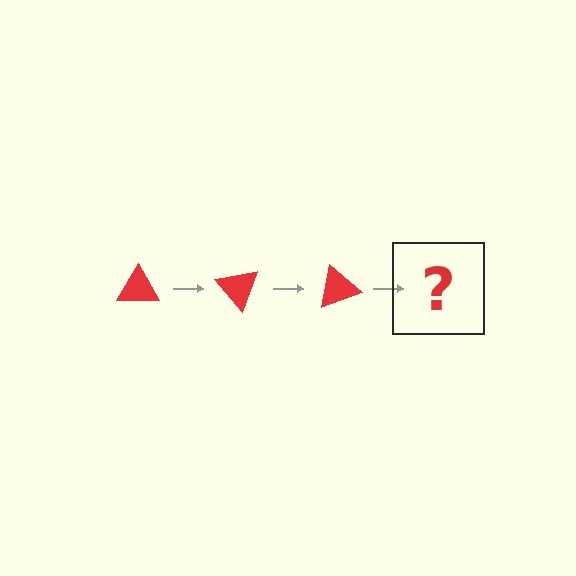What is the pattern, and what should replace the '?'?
The pattern is that the triangle rotates 50 degrees each step. The '?' should be a red triangle rotated 150 degrees.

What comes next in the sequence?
The next element should be a red triangle rotated 150 degrees.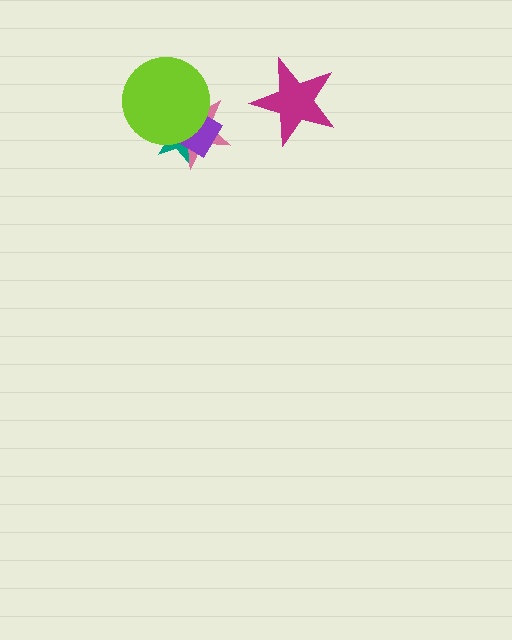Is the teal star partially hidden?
Yes, it is partially covered by another shape.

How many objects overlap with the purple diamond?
3 objects overlap with the purple diamond.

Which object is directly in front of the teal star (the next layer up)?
The purple diamond is directly in front of the teal star.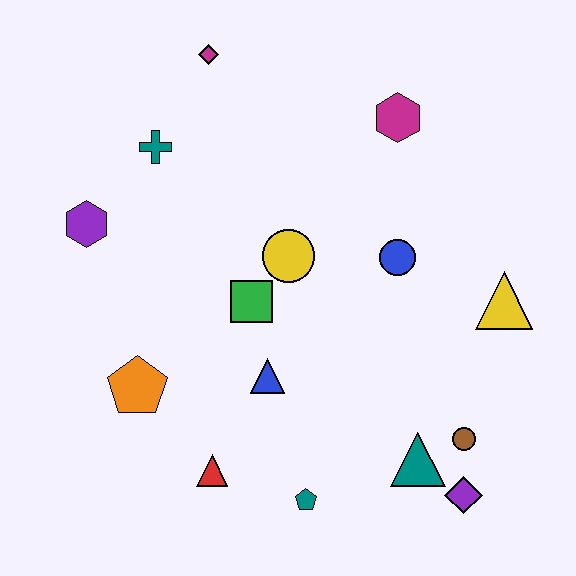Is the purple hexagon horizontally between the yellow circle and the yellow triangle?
No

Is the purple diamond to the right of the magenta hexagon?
Yes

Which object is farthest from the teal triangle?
The magenta diamond is farthest from the teal triangle.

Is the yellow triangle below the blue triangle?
No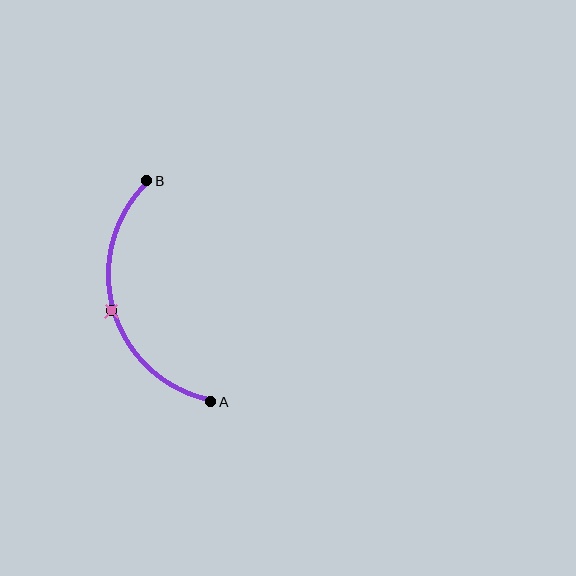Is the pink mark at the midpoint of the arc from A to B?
Yes. The pink mark lies on the arc at equal arc-length from both A and B — it is the arc midpoint.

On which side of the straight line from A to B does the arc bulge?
The arc bulges to the left of the straight line connecting A and B.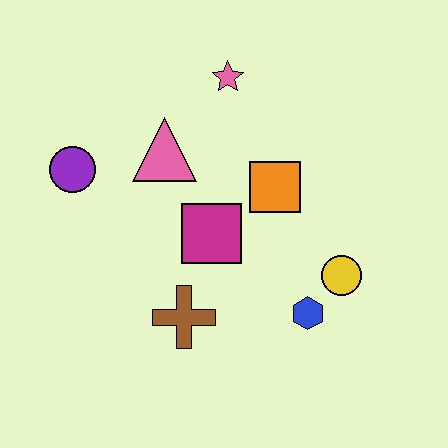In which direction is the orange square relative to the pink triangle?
The orange square is to the right of the pink triangle.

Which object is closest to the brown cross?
The magenta square is closest to the brown cross.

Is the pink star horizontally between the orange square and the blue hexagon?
No